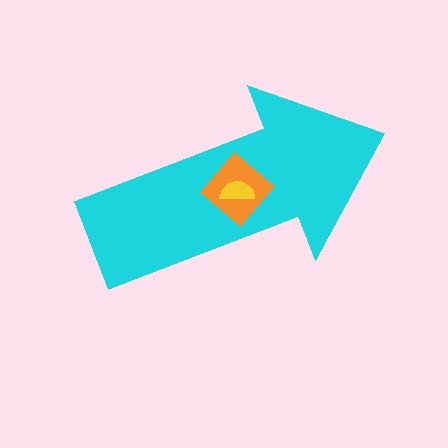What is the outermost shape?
The cyan arrow.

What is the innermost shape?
The yellow semicircle.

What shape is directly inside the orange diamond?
The yellow semicircle.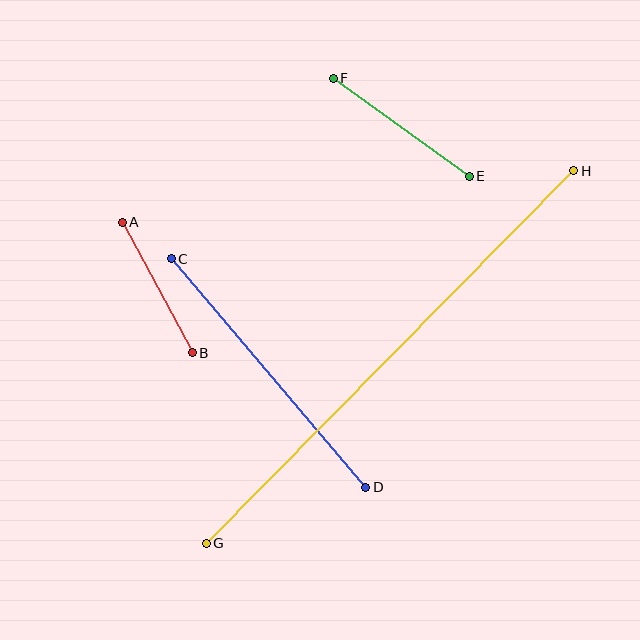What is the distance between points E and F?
The distance is approximately 168 pixels.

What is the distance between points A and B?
The distance is approximately 148 pixels.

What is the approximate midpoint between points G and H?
The midpoint is at approximately (390, 357) pixels.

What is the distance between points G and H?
The distance is approximately 523 pixels.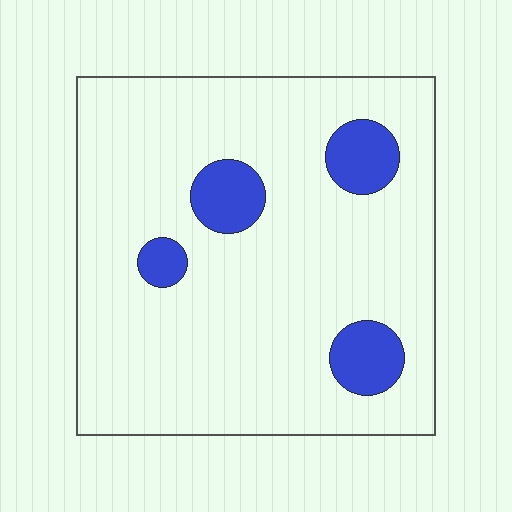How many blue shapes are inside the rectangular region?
4.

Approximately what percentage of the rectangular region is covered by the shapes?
Approximately 10%.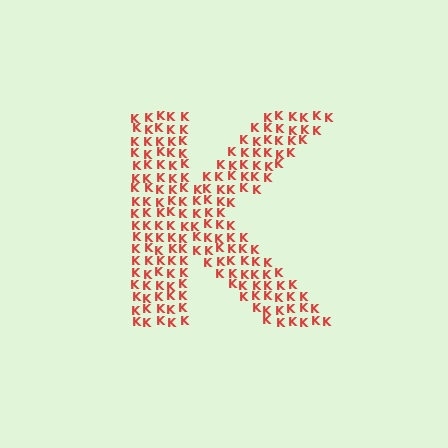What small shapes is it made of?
It is made of small letter K's.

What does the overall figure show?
The overall figure shows the letter K.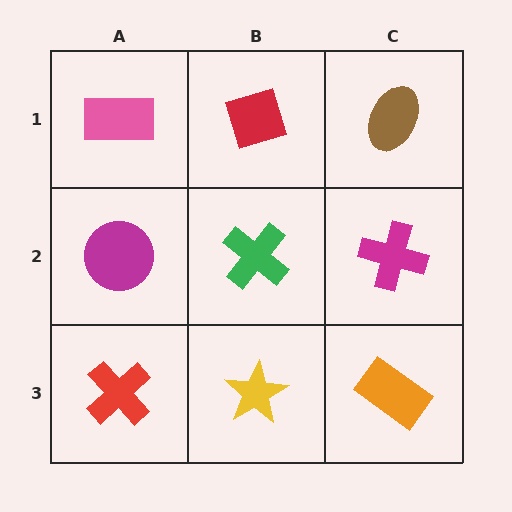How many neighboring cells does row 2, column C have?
3.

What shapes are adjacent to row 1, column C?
A magenta cross (row 2, column C), a red diamond (row 1, column B).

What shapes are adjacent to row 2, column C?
A brown ellipse (row 1, column C), an orange rectangle (row 3, column C), a green cross (row 2, column B).